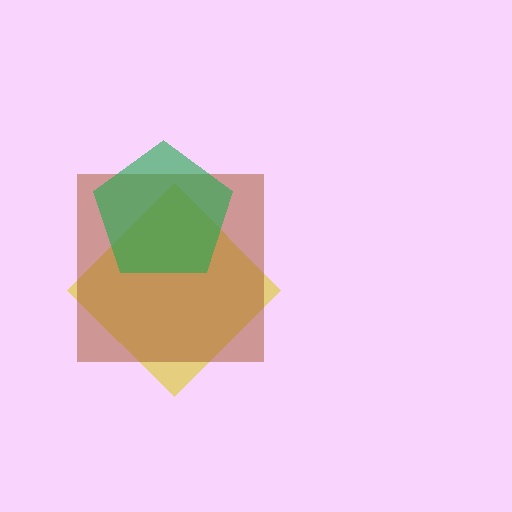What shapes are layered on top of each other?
The layered shapes are: a yellow diamond, a brown square, a green pentagon.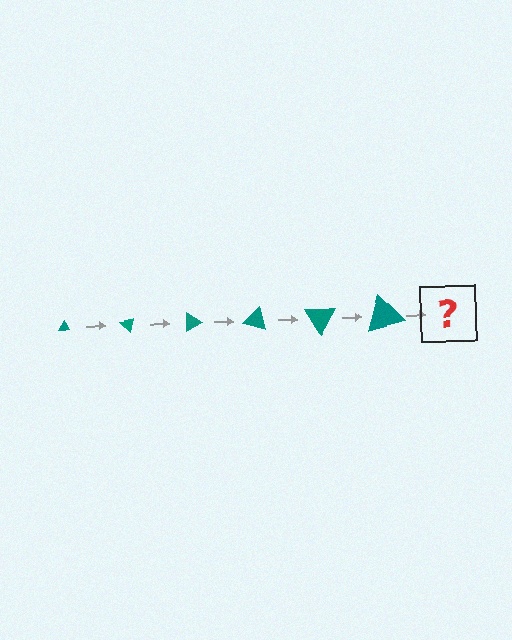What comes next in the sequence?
The next element should be a triangle, larger than the previous one and rotated 270 degrees from the start.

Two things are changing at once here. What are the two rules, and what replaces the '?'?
The two rules are that the triangle grows larger each step and it rotates 45 degrees each step. The '?' should be a triangle, larger than the previous one and rotated 270 degrees from the start.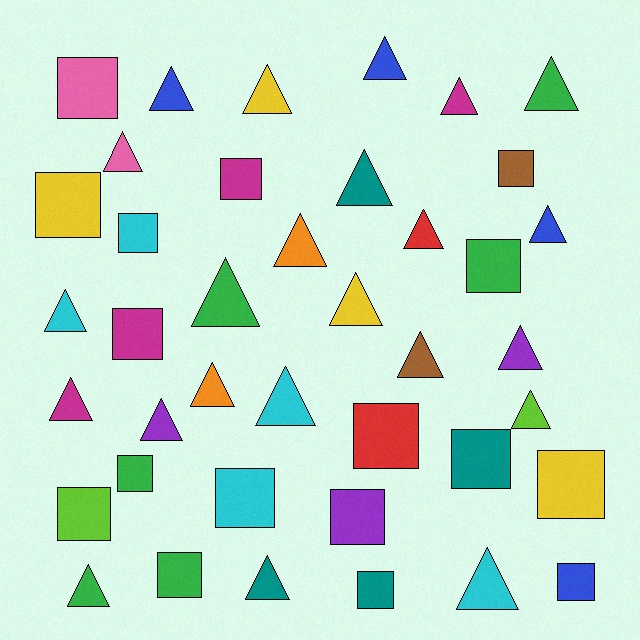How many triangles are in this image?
There are 23 triangles.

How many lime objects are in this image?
There are 2 lime objects.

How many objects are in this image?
There are 40 objects.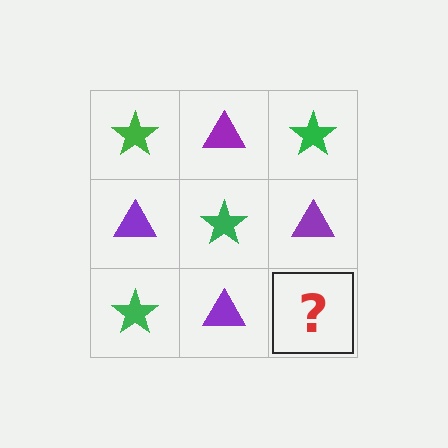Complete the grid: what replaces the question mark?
The question mark should be replaced with a green star.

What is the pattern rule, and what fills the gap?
The rule is that it alternates green star and purple triangle in a checkerboard pattern. The gap should be filled with a green star.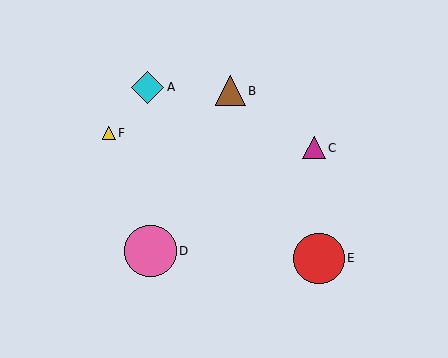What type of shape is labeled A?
Shape A is a cyan diamond.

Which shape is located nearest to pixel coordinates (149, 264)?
The pink circle (labeled D) at (150, 251) is nearest to that location.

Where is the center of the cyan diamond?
The center of the cyan diamond is at (148, 87).